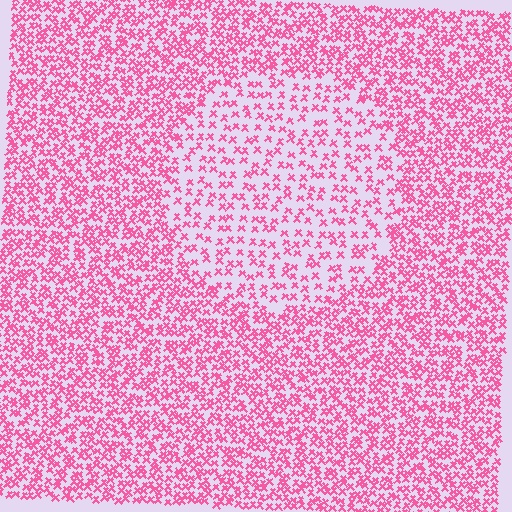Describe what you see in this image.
The image contains small pink elements arranged at two different densities. A circle-shaped region is visible where the elements are less densely packed than the surrounding area.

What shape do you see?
I see a circle.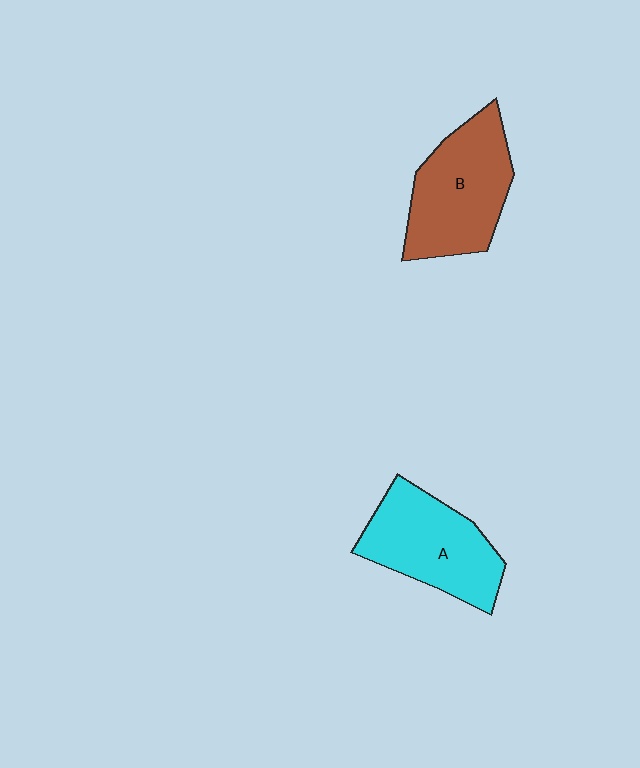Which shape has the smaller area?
Shape A (cyan).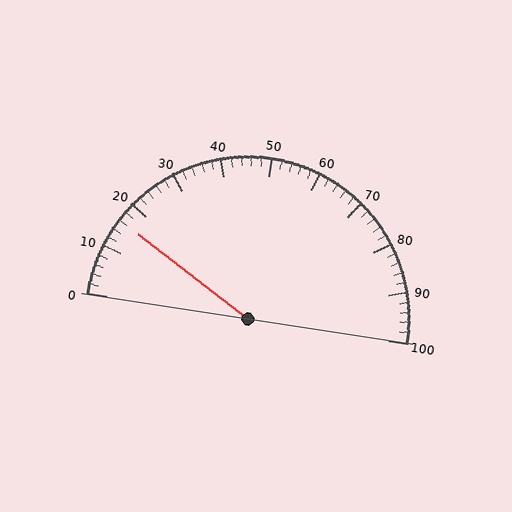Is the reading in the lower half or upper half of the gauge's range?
The reading is in the lower half of the range (0 to 100).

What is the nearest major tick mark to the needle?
The nearest major tick mark is 20.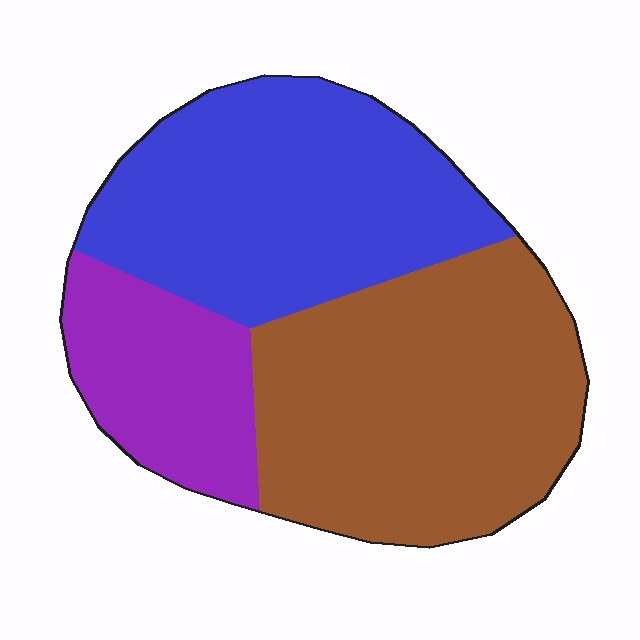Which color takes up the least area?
Purple, at roughly 20%.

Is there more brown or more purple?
Brown.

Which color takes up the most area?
Brown, at roughly 45%.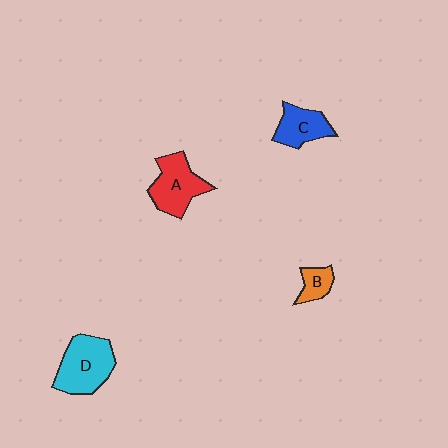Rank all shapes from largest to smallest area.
From largest to smallest: D (cyan), A (red), C (blue), B (orange).